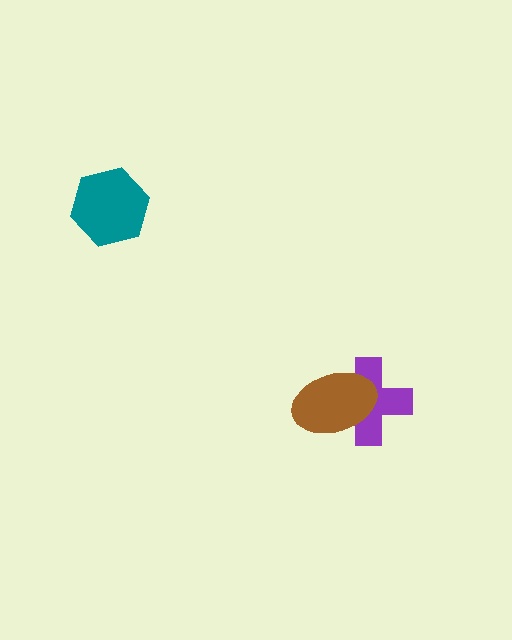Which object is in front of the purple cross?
The brown ellipse is in front of the purple cross.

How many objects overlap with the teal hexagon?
0 objects overlap with the teal hexagon.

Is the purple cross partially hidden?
Yes, it is partially covered by another shape.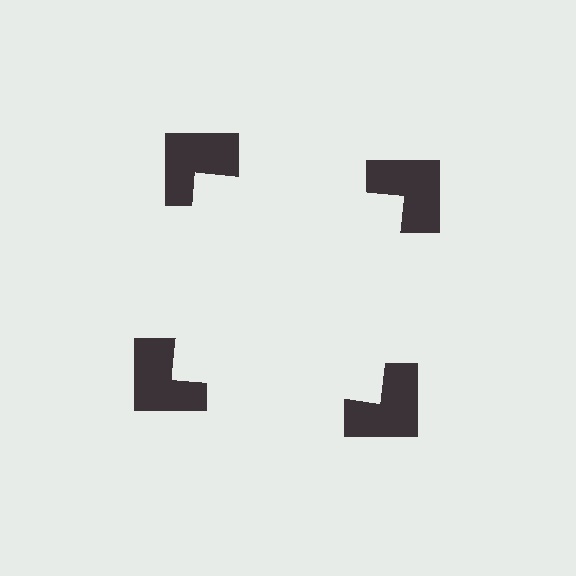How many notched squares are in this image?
There are 4 — one at each vertex of the illusory square.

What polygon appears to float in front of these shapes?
An illusory square — its edges are inferred from the aligned wedge cuts in the notched squares, not physically drawn.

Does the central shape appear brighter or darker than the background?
It typically appears slightly brighter than the background, even though no actual brightness change is drawn.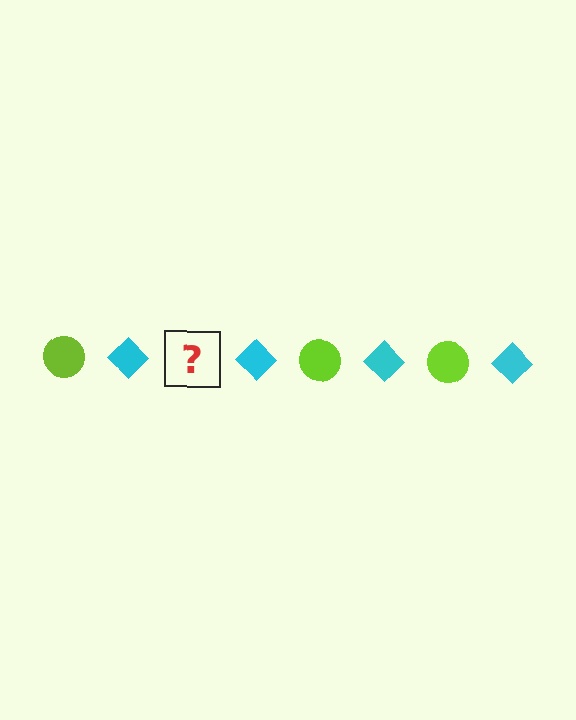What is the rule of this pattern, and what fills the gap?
The rule is that the pattern alternates between lime circle and cyan diamond. The gap should be filled with a lime circle.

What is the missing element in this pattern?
The missing element is a lime circle.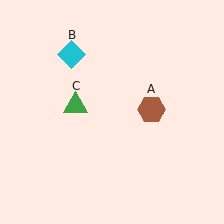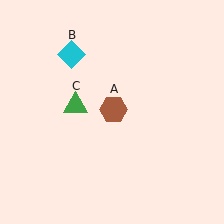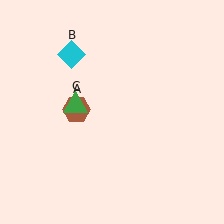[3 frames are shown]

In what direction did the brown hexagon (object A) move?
The brown hexagon (object A) moved left.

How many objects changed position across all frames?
1 object changed position: brown hexagon (object A).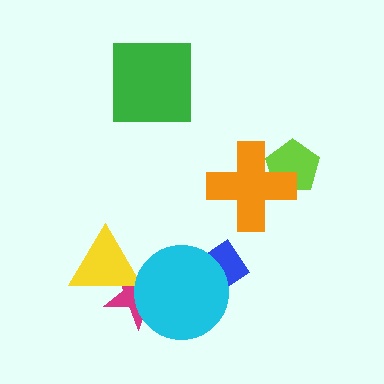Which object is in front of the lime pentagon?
The orange cross is in front of the lime pentagon.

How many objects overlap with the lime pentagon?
1 object overlaps with the lime pentagon.